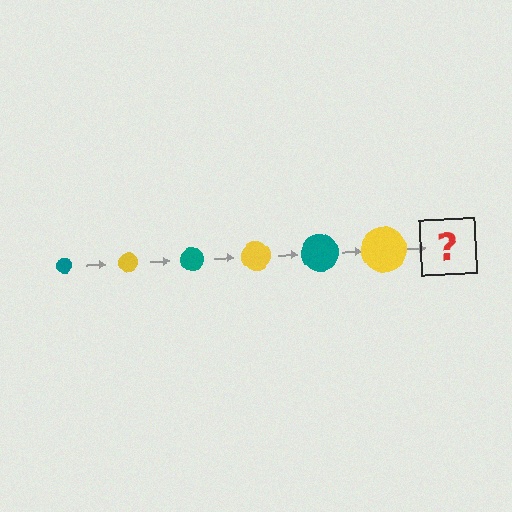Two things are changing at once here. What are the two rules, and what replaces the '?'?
The two rules are that the circle grows larger each step and the color cycles through teal and yellow. The '?' should be a teal circle, larger than the previous one.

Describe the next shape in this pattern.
It should be a teal circle, larger than the previous one.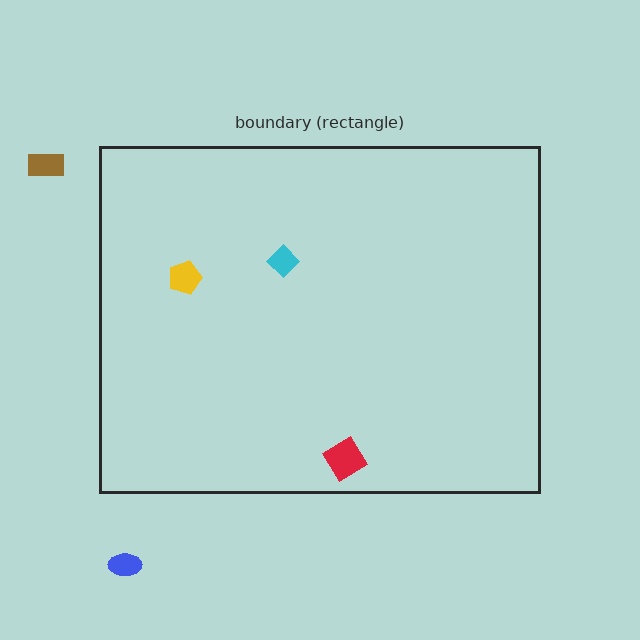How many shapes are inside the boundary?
3 inside, 2 outside.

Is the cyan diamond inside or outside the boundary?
Inside.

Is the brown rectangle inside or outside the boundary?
Outside.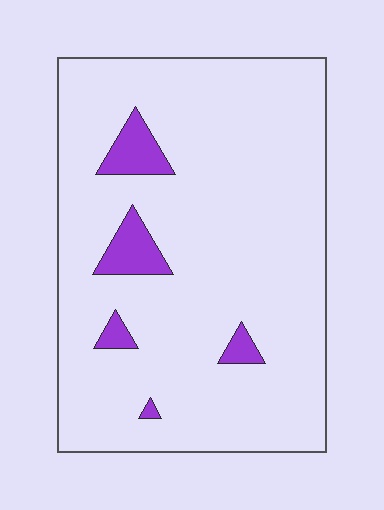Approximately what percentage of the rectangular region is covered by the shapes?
Approximately 10%.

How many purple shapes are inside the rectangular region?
5.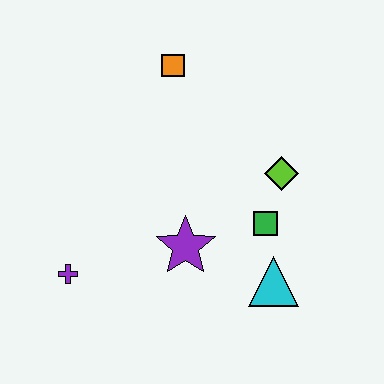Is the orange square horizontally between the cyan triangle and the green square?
No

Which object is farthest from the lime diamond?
The purple cross is farthest from the lime diamond.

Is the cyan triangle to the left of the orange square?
No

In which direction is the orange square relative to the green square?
The orange square is above the green square.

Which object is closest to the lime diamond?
The green square is closest to the lime diamond.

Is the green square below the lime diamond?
Yes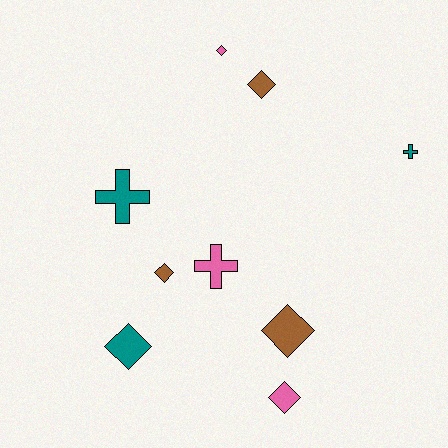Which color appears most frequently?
Brown, with 3 objects.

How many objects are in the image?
There are 9 objects.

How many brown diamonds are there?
There are 3 brown diamonds.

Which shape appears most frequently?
Diamond, with 6 objects.